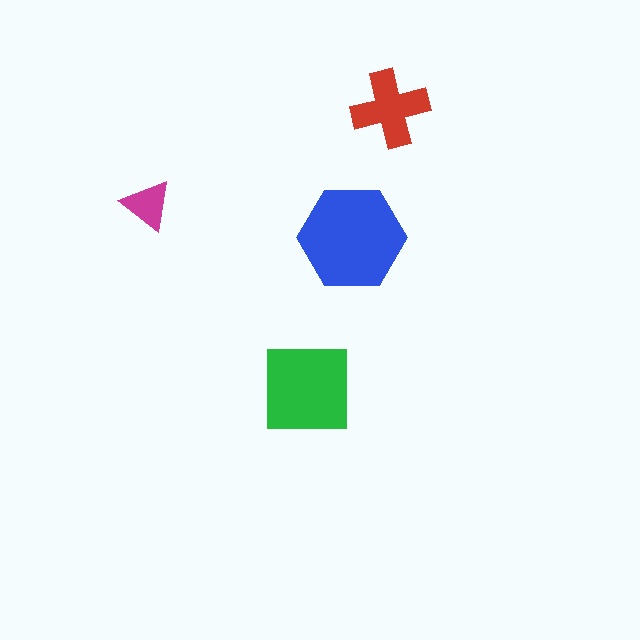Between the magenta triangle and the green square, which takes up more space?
The green square.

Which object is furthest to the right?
The red cross is rightmost.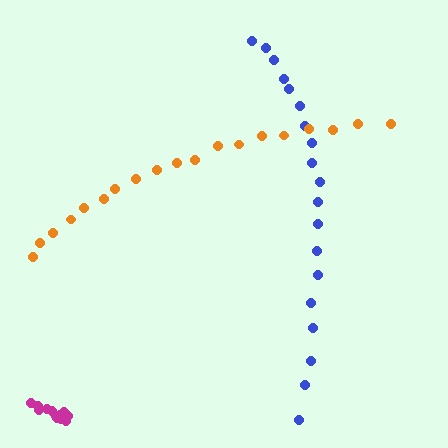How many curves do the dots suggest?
There are 3 distinct paths.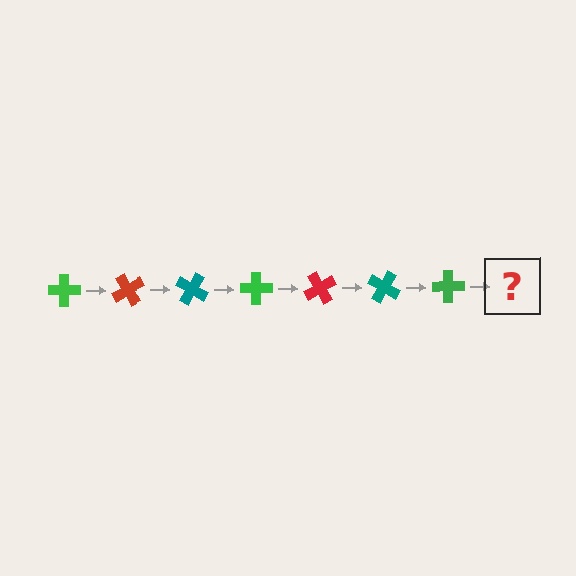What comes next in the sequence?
The next element should be a red cross, rotated 420 degrees from the start.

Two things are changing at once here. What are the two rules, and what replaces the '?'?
The two rules are that it rotates 60 degrees each step and the color cycles through green, red, and teal. The '?' should be a red cross, rotated 420 degrees from the start.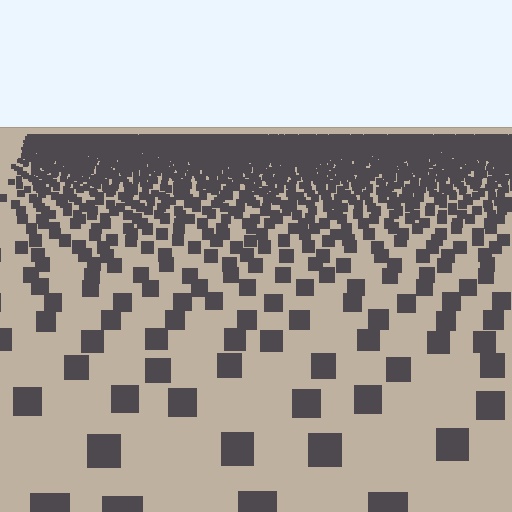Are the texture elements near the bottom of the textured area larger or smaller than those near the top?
Larger. Near the bottom, elements are closer to the viewer and appear at a bigger on-screen size.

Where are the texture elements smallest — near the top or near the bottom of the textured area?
Near the top.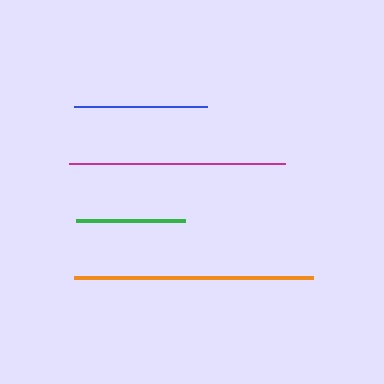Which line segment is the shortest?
The green line is the shortest at approximately 109 pixels.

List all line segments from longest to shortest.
From longest to shortest: orange, magenta, blue, green.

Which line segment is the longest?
The orange line is the longest at approximately 240 pixels.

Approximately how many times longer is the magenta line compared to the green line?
The magenta line is approximately 2.0 times the length of the green line.